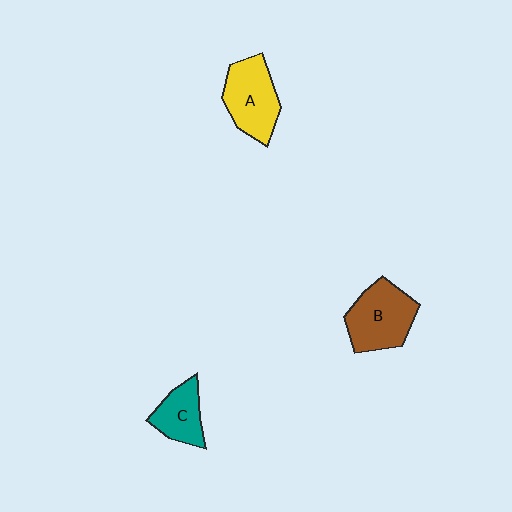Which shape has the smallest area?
Shape C (teal).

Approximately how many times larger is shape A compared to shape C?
Approximately 1.4 times.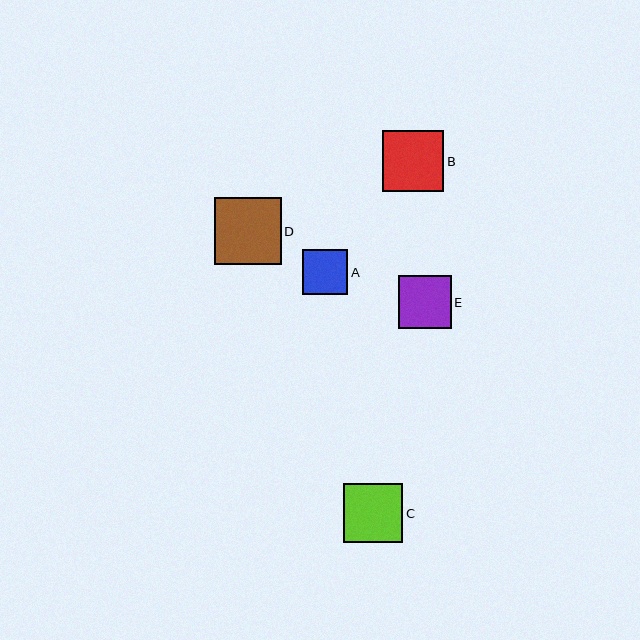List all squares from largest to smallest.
From largest to smallest: D, B, C, E, A.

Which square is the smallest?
Square A is the smallest with a size of approximately 45 pixels.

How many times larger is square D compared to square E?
Square D is approximately 1.3 times the size of square E.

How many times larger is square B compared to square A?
Square B is approximately 1.4 times the size of square A.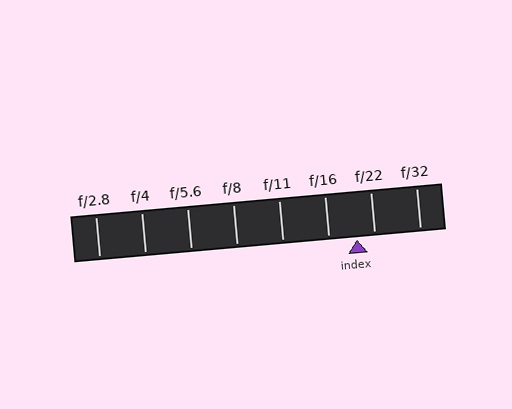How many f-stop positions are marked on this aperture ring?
There are 8 f-stop positions marked.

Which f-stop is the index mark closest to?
The index mark is closest to f/22.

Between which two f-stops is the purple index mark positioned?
The index mark is between f/16 and f/22.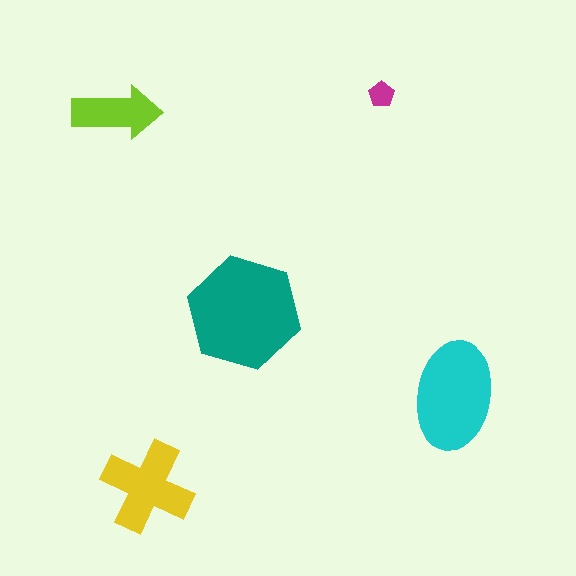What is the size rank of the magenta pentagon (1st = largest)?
5th.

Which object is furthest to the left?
The lime arrow is leftmost.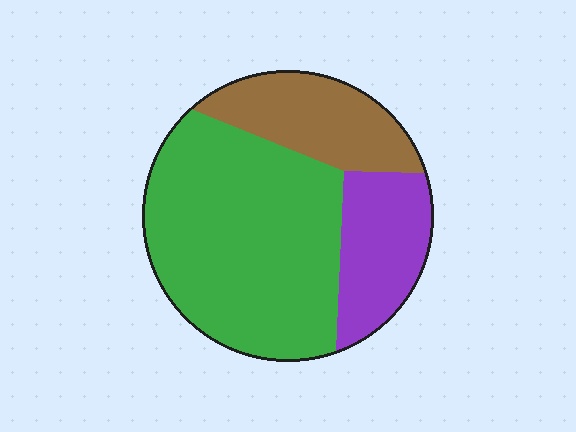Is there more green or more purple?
Green.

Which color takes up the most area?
Green, at roughly 60%.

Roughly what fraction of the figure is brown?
Brown takes up about one fifth (1/5) of the figure.